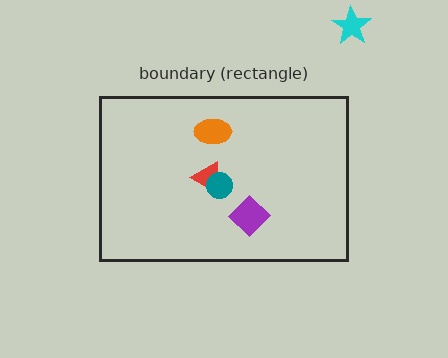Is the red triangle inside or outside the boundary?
Inside.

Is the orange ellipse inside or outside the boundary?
Inside.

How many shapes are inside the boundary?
4 inside, 1 outside.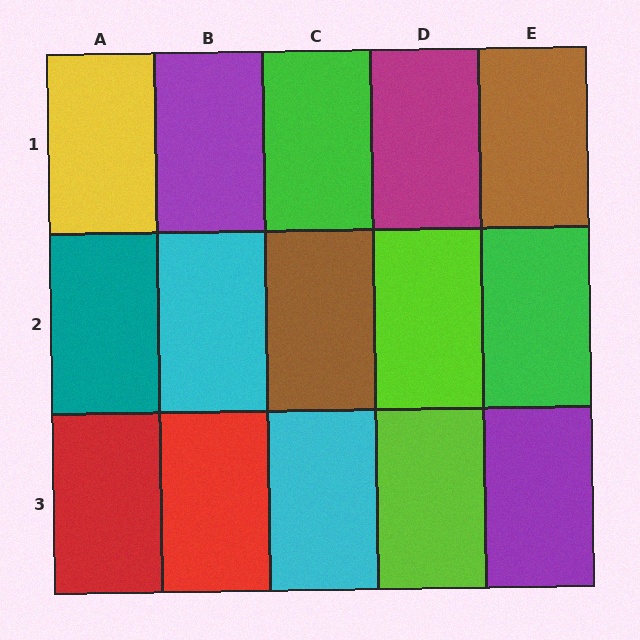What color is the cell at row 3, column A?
Red.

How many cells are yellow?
1 cell is yellow.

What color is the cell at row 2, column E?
Green.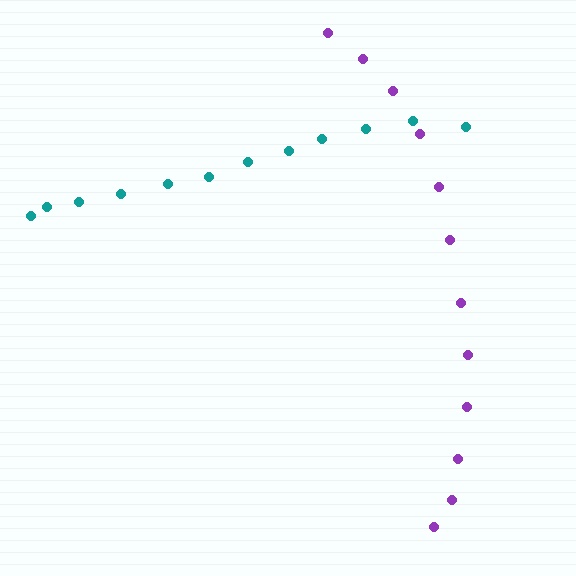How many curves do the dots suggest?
There are 2 distinct paths.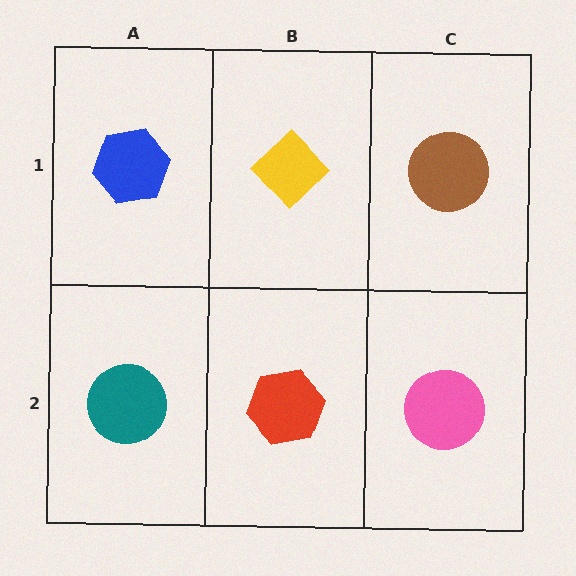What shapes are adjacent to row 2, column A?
A blue hexagon (row 1, column A), a red hexagon (row 2, column B).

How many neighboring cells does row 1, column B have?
3.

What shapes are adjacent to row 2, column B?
A yellow diamond (row 1, column B), a teal circle (row 2, column A), a pink circle (row 2, column C).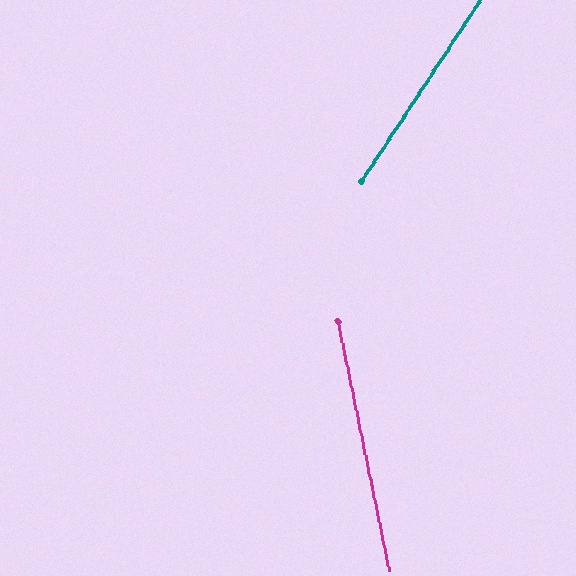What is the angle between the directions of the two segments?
Approximately 45 degrees.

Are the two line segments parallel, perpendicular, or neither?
Neither parallel nor perpendicular — they differ by about 45°.